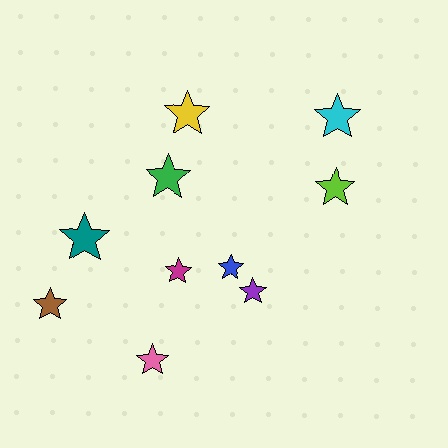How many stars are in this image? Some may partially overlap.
There are 10 stars.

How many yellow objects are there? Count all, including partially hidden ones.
There is 1 yellow object.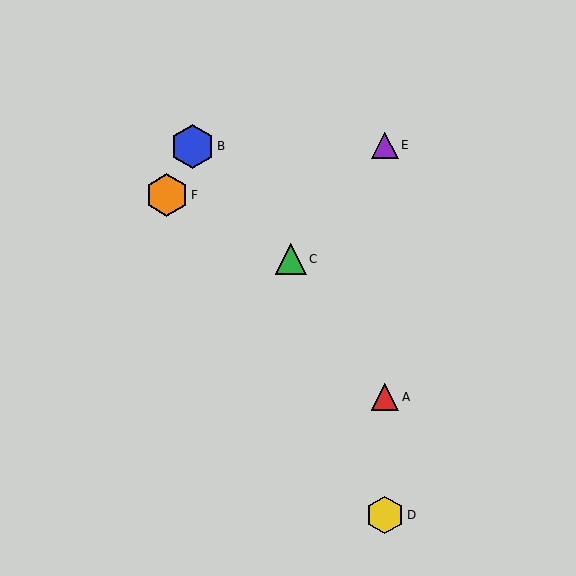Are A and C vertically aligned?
No, A is at x≈385 and C is at x≈291.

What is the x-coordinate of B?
Object B is at x≈192.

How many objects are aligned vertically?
3 objects (A, D, E) are aligned vertically.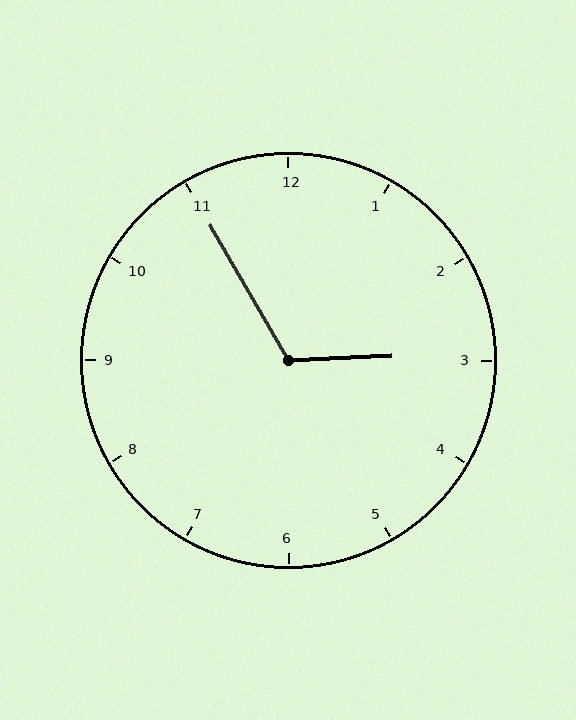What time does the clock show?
2:55.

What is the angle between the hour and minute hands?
Approximately 118 degrees.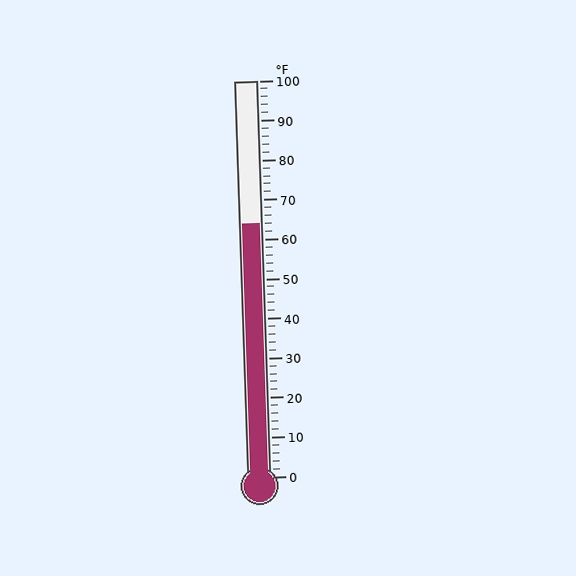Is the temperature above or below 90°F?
The temperature is below 90°F.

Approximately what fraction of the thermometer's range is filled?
The thermometer is filled to approximately 65% of its range.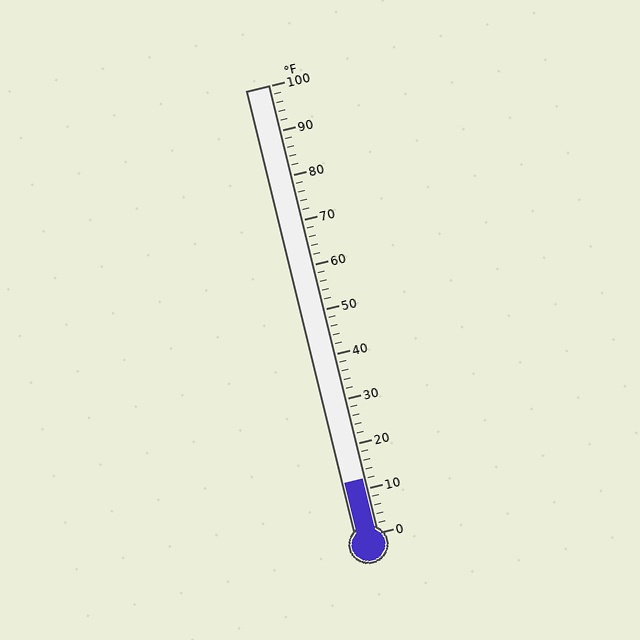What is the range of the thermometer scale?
The thermometer scale ranges from 0°F to 100°F.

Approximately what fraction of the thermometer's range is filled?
The thermometer is filled to approximately 10% of its range.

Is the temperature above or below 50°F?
The temperature is below 50°F.